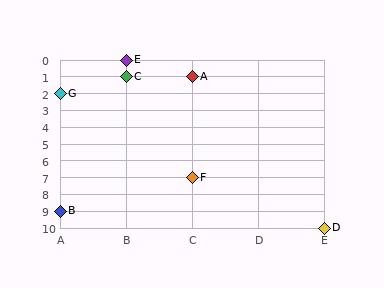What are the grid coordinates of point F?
Point F is at grid coordinates (C, 7).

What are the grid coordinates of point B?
Point B is at grid coordinates (A, 9).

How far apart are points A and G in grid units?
Points A and G are 2 columns and 1 row apart (about 2.2 grid units diagonally).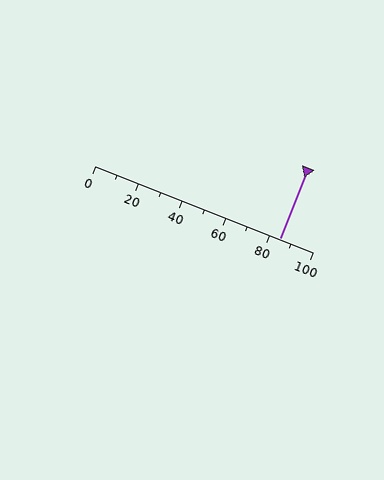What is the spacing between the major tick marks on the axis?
The major ticks are spaced 20 apart.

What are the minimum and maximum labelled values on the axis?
The axis runs from 0 to 100.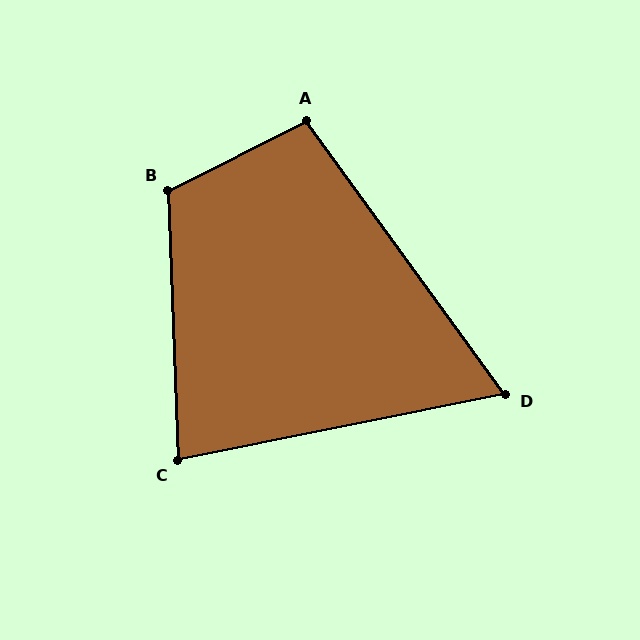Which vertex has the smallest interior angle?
D, at approximately 65 degrees.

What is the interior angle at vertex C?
Approximately 81 degrees (acute).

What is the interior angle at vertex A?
Approximately 99 degrees (obtuse).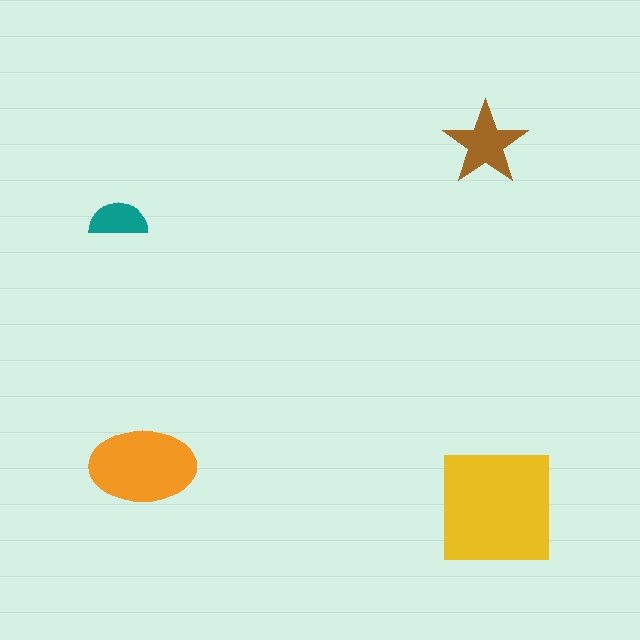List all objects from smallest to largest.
The teal semicircle, the brown star, the orange ellipse, the yellow square.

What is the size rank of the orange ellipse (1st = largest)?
2nd.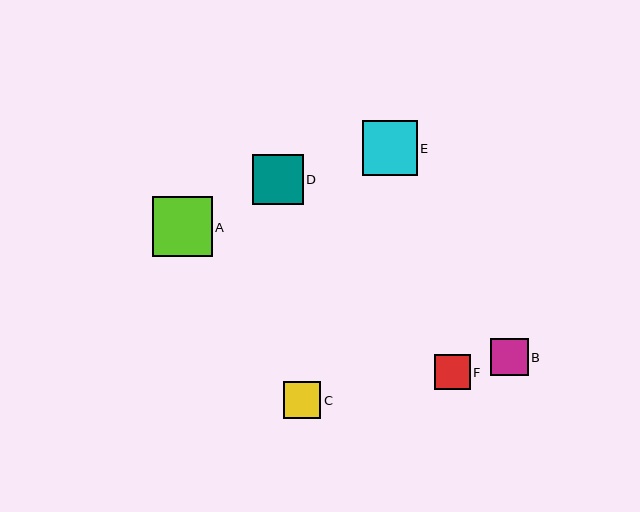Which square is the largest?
Square A is the largest with a size of approximately 60 pixels.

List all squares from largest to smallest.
From largest to smallest: A, E, D, B, C, F.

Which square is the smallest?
Square F is the smallest with a size of approximately 36 pixels.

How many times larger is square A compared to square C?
Square A is approximately 1.6 times the size of square C.